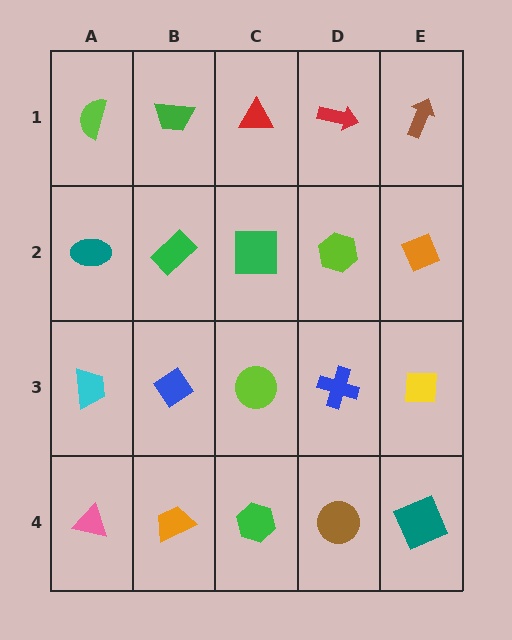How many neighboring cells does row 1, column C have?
3.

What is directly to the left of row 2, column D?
A green square.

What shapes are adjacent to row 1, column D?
A lime hexagon (row 2, column D), a red triangle (row 1, column C), a brown arrow (row 1, column E).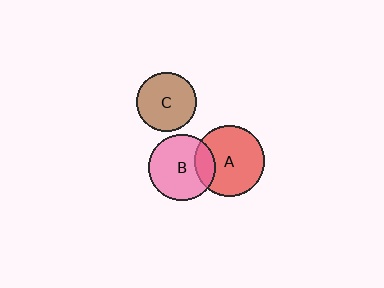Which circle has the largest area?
Circle A (red).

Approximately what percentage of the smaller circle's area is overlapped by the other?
Approximately 20%.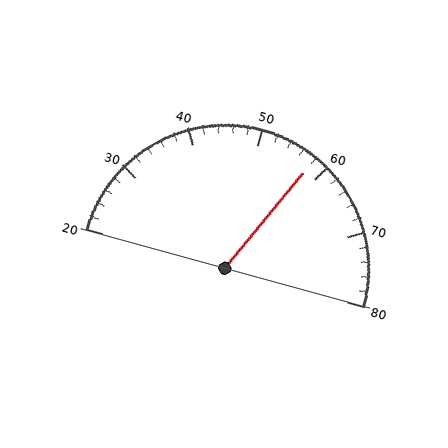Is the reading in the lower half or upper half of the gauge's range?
The reading is in the upper half of the range (20 to 80).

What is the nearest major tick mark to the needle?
The nearest major tick mark is 60.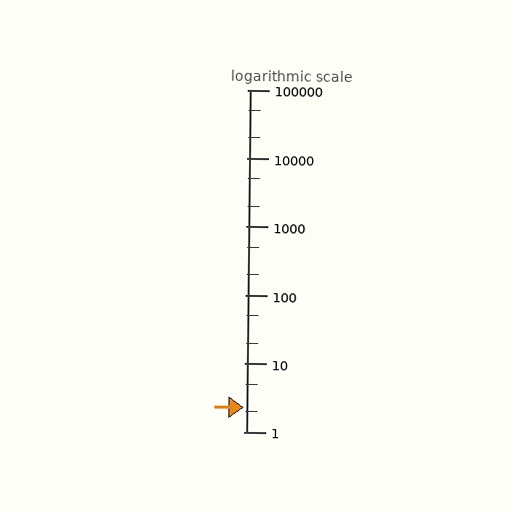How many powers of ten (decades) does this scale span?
The scale spans 5 decades, from 1 to 100000.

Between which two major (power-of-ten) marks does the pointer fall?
The pointer is between 1 and 10.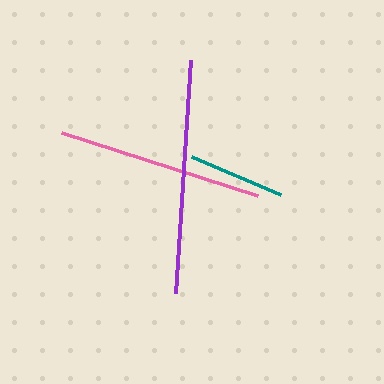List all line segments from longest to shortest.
From longest to shortest: purple, pink, teal.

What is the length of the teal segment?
The teal segment is approximately 97 pixels long.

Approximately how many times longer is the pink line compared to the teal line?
The pink line is approximately 2.1 times the length of the teal line.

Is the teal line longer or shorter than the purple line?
The purple line is longer than the teal line.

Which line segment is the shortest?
The teal line is the shortest at approximately 97 pixels.